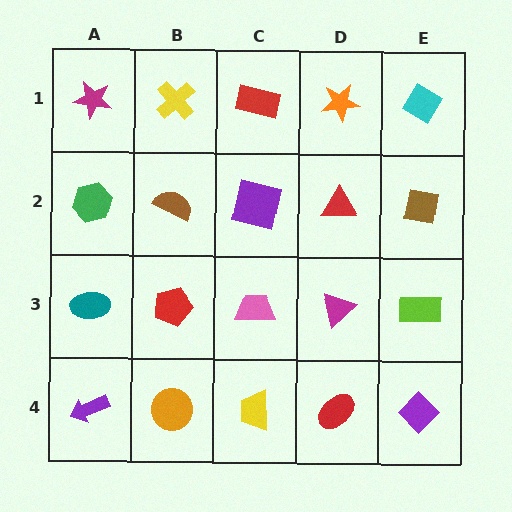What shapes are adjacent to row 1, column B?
A brown semicircle (row 2, column B), a magenta star (row 1, column A), a red rectangle (row 1, column C).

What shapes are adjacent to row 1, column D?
A red triangle (row 2, column D), a red rectangle (row 1, column C), a cyan diamond (row 1, column E).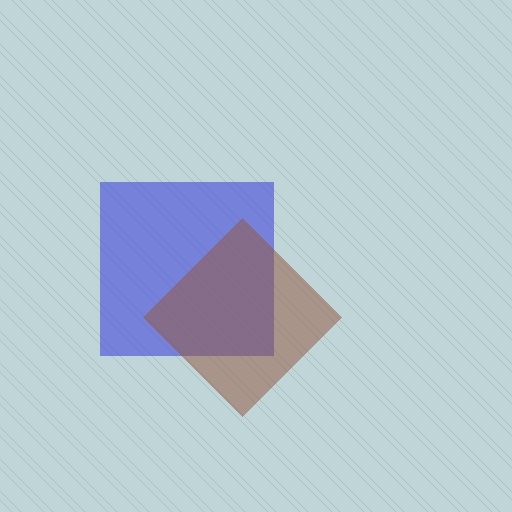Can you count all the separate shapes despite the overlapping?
Yes, there are 2 separate shapes.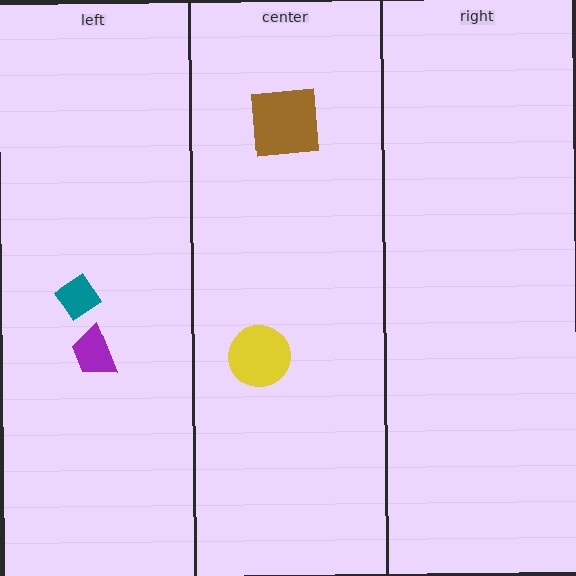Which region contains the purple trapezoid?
The left region.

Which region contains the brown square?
The center region.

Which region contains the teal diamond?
The left region.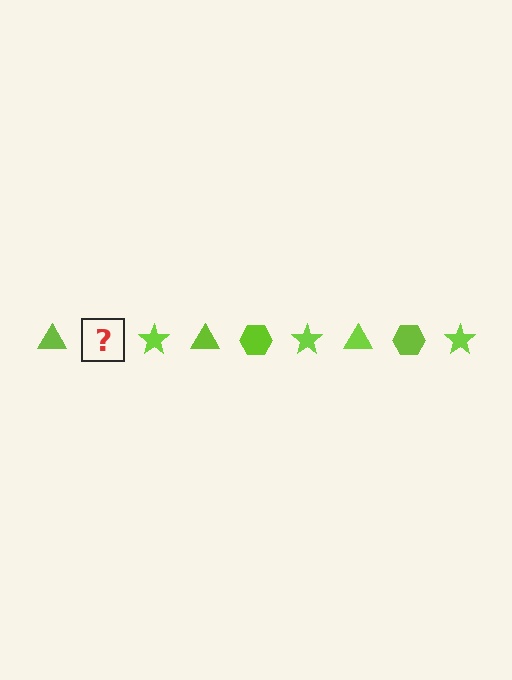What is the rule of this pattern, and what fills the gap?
The rule is that the pattern cycles through triangle, hexagon, star shapes in lime. The gap should be filled with a lime hexagon.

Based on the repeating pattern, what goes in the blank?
The blank should be a lime hexagon.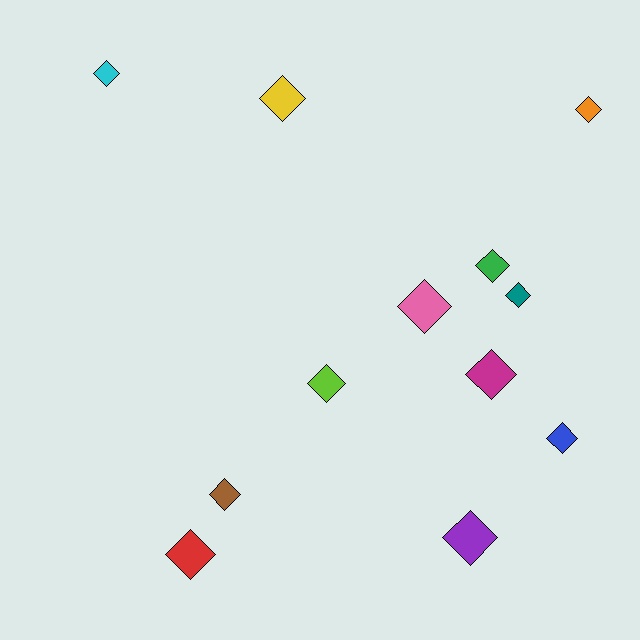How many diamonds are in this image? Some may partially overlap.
There are 12 diamonds.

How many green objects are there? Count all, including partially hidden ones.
There is 1 green object.